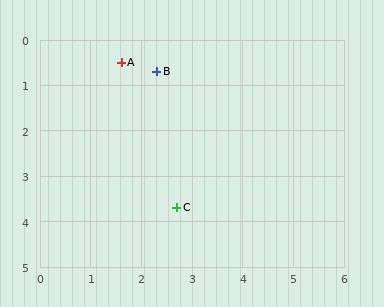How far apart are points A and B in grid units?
Points A and B are about 0.7 grid units apart.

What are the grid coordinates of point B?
Point B is at approximately (2.3, 0.7).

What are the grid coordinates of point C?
Point C is at approximately (2.7, 3.7).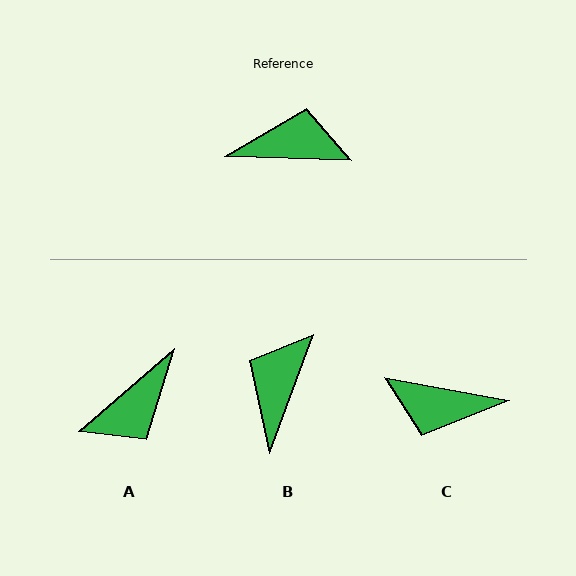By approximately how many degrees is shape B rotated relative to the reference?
Approximately 71 degrees counter-clockwise.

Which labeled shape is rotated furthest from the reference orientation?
C, about 171 degrees away.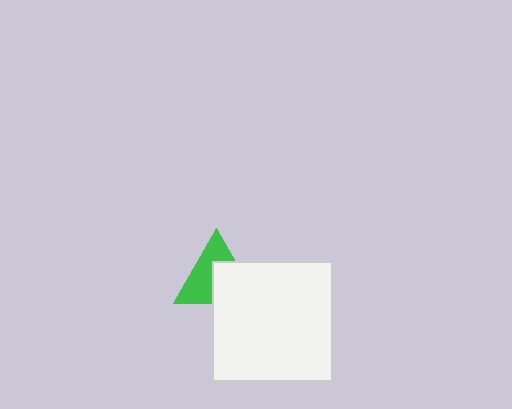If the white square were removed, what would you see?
You would see the complete green triangle.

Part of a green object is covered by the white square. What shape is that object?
It is a triangle.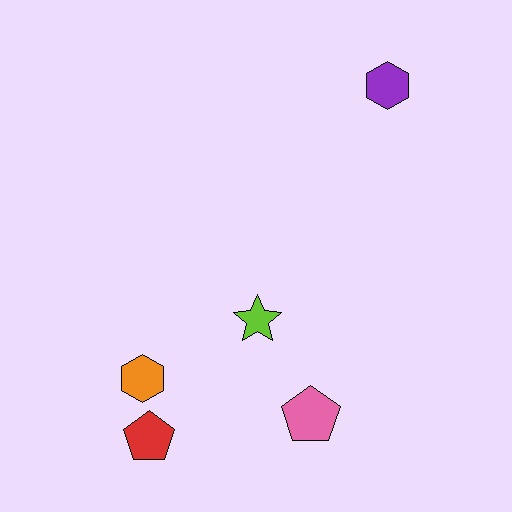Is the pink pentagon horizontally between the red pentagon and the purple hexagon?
Yes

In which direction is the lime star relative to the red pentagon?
The lime star is above the red pentagon.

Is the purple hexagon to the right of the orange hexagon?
Yes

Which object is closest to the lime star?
The pink pentagon is closest to the lime star.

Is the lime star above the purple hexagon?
No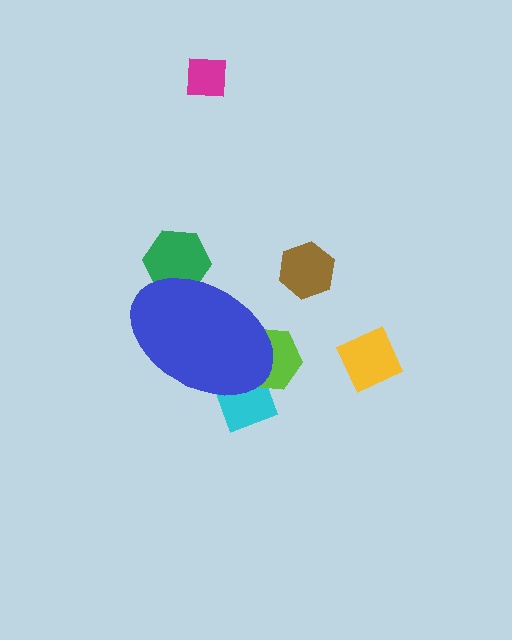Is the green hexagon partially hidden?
Yes, the green hexagon is partially hidden behind the blue ellipse.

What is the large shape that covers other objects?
A blue ellipse.